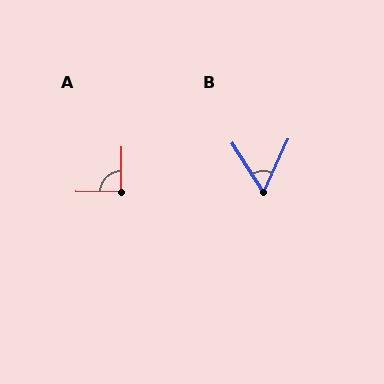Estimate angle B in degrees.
Approximately 57 degrees.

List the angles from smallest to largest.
B (57°), A (91°).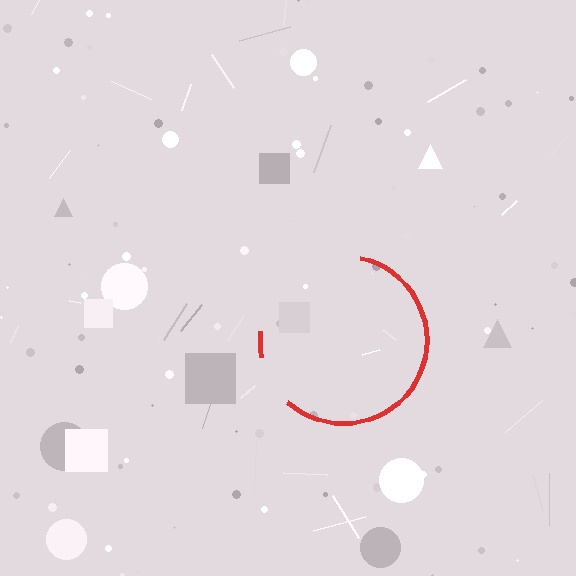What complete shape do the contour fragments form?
The contour fragments form a circle.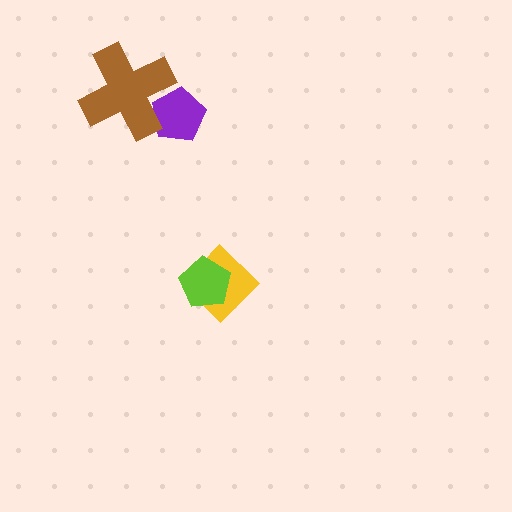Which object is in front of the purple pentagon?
The brown cross is in front of the purple pentagon.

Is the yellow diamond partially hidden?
Yes, it is partially covered by another shape.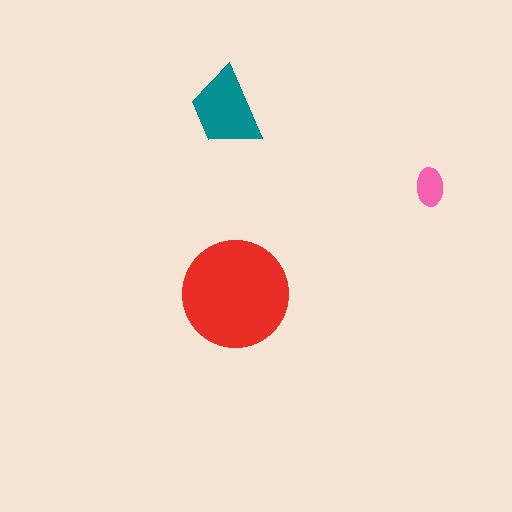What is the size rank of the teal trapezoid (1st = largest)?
2nd.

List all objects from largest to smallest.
The red circle, the teal trapezoid, the pink ellipse.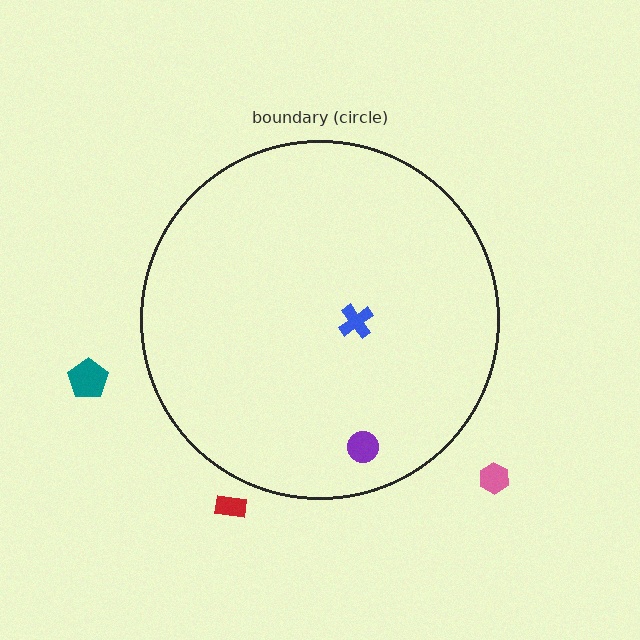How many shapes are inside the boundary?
2 inside, 3 outside.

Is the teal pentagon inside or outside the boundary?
Outside.